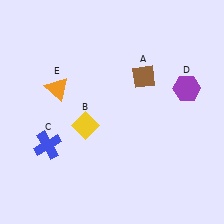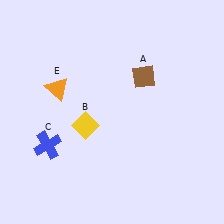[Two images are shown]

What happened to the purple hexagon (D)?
The purple hexagon (D) was removed in Image 2. It was in the top-right area of Image 1.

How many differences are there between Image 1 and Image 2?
There is 1 difference between the two images.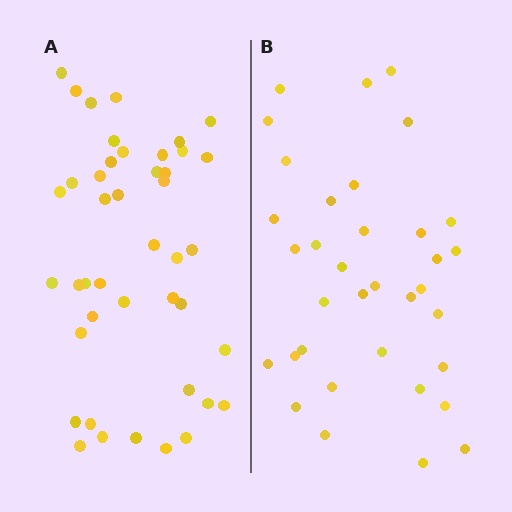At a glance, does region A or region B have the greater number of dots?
Region A (the left region) has more dots.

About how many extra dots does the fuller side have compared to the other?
Region A has roughly 8 or so more dots than region B.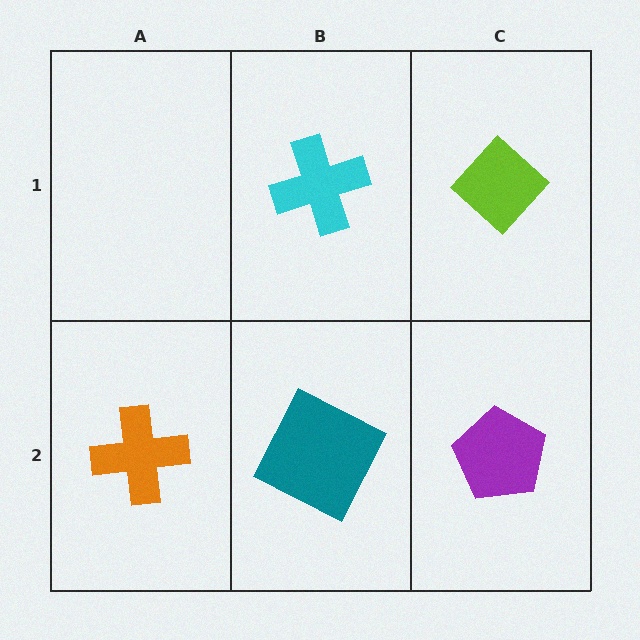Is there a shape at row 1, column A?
No, that cell is empty.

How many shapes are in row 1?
2 shapes.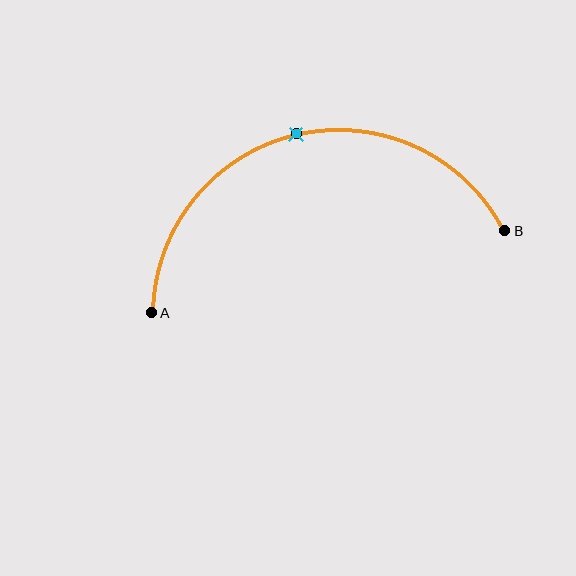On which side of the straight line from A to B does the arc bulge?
The arc bulges above the straight line connecting A and B.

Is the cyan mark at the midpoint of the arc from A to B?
Yes. The cyan mark lies on the arc at equal arc-length from both A and B — it is the arc midpoint.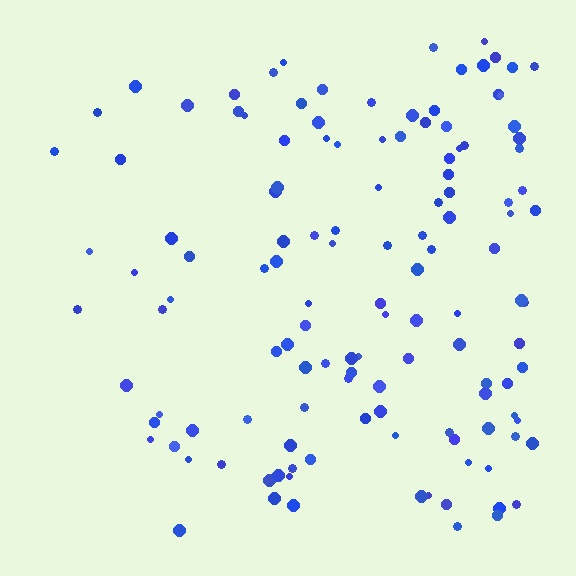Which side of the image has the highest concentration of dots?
The right.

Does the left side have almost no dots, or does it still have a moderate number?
Still a moderate number, just noticeably fewer than the right.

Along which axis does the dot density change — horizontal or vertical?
Horizontal.